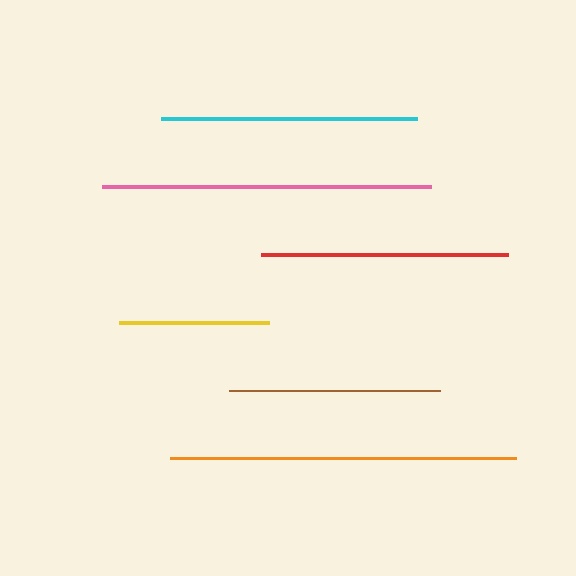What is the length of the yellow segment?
The yellow segment is approximately 150 pixels long.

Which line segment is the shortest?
The yellow line is the shortest at approximately 150 pixels.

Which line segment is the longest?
The orange line is the longest at approximately 346 pixels.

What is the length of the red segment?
The red segment is approximately 247 pixels long.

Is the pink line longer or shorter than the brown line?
The pink line is longer than the brown line.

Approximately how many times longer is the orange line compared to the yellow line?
The orange line is approximately 2.3 times the length of the yellow line.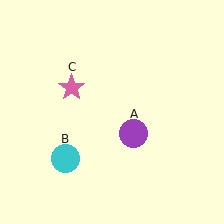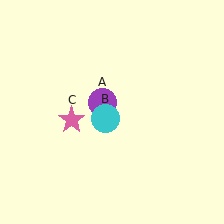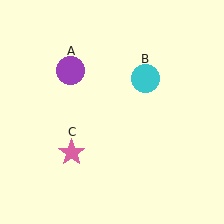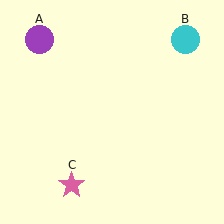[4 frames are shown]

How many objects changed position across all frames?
3 objects changed position: purple circle (object A), cyan circle (object B), pink star (object C).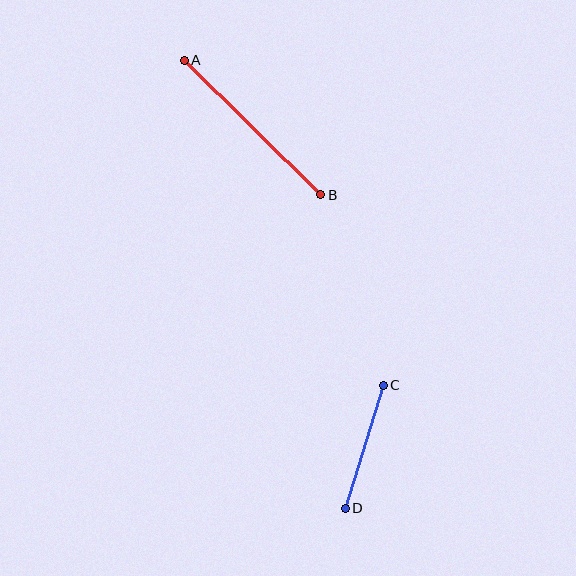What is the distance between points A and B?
The distance is approximately 191 pixels.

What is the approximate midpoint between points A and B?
The midpoint is at approximately (253, 128) pixels.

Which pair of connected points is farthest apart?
Points A and B are farthest apart.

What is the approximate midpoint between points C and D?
The midpoint is at approximately (364, 447) pixels.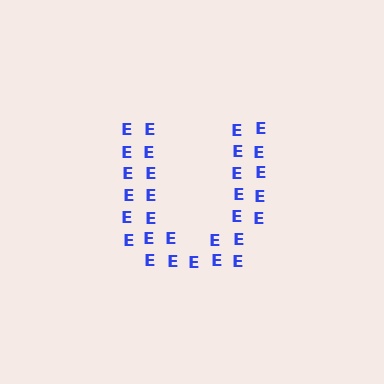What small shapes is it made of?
It is made of small letter E's.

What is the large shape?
The large shape is the letter U.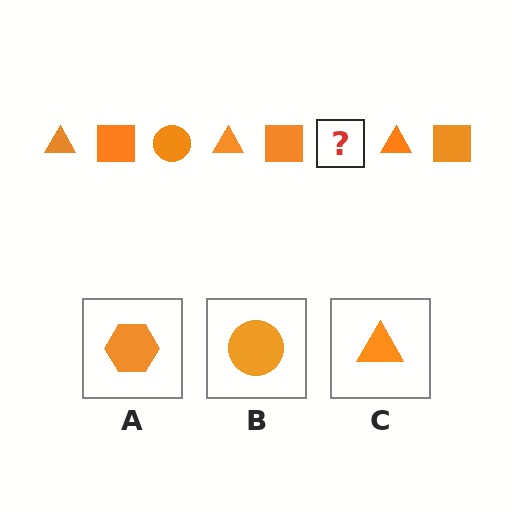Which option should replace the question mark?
Option B.